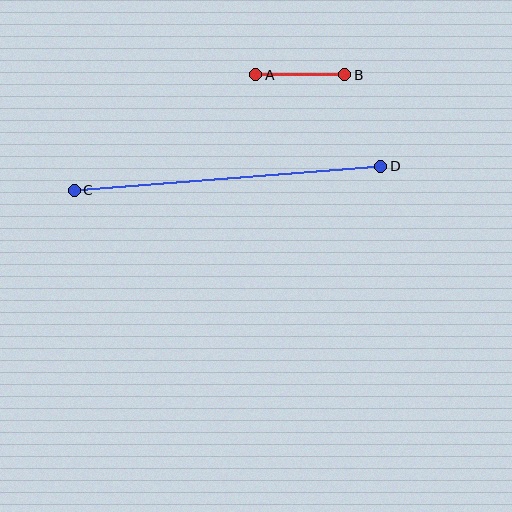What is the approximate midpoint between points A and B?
The midpoint is at approximately (300, 75) pixels.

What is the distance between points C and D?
The distance is approximately 307 pixels.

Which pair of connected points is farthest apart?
Points C and D are farthest apart.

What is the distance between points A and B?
The distance is approximately 89 pixels.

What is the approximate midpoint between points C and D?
The midpoint is at approximately (227, 178) pixels.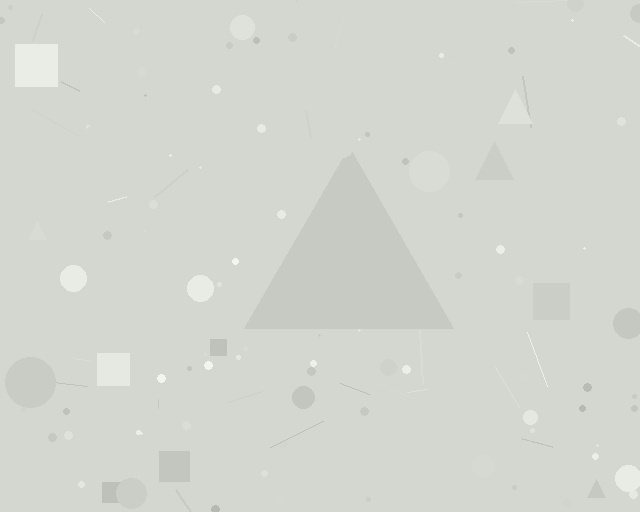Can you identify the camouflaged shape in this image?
The camouflaged shape is a triangle.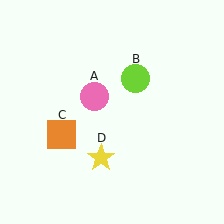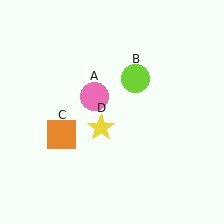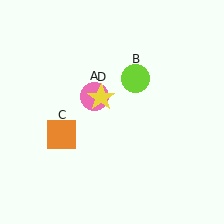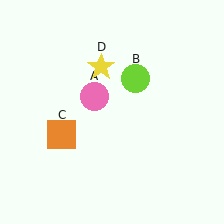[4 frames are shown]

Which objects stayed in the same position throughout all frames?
Pink circle (object A) and lime circle (object B) and orange square (object C) remained stationary.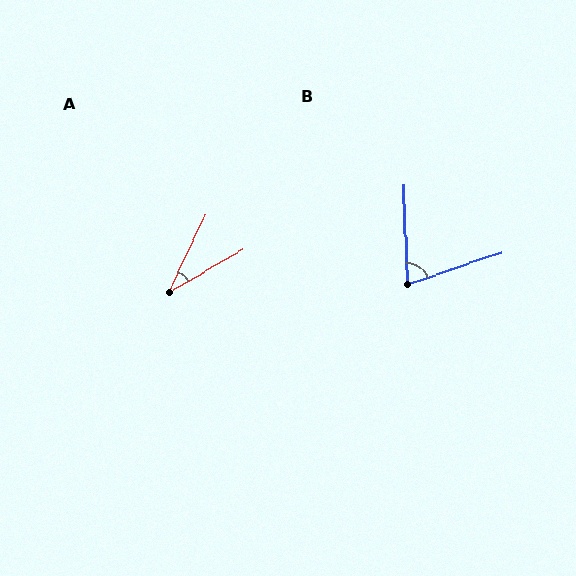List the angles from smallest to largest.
A (34°), B (73°).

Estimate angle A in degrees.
Approximately 34 degrees.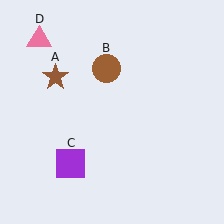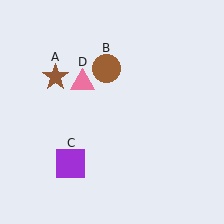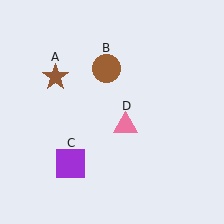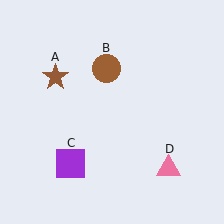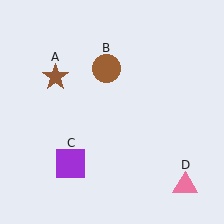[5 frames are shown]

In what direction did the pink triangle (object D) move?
The pink triangle (object D) moved down and to the right.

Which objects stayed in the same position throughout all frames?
Brown star (object A) and brown circle (object B) and purple square (object C) remained stationary.